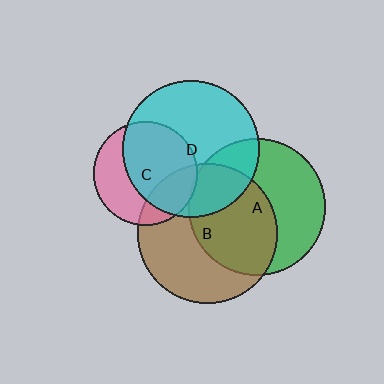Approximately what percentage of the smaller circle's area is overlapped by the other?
Approximately 25%.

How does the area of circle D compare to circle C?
Approximately 1.7 times.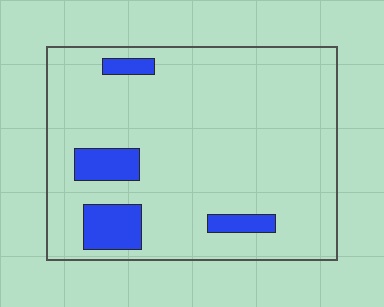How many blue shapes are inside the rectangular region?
4.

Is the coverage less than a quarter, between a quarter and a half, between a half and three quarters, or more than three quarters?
Less than a quarter.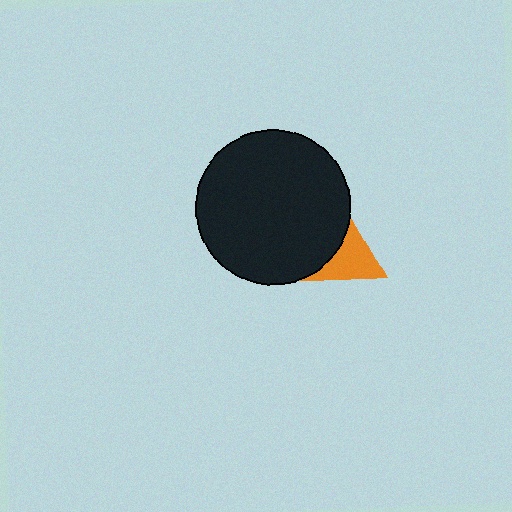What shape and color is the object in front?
The object in front is a black circle.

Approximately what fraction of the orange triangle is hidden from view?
Roughly 61% of the orange triangle is hidden behind the black circle.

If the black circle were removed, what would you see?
You would see the complete orange triangle.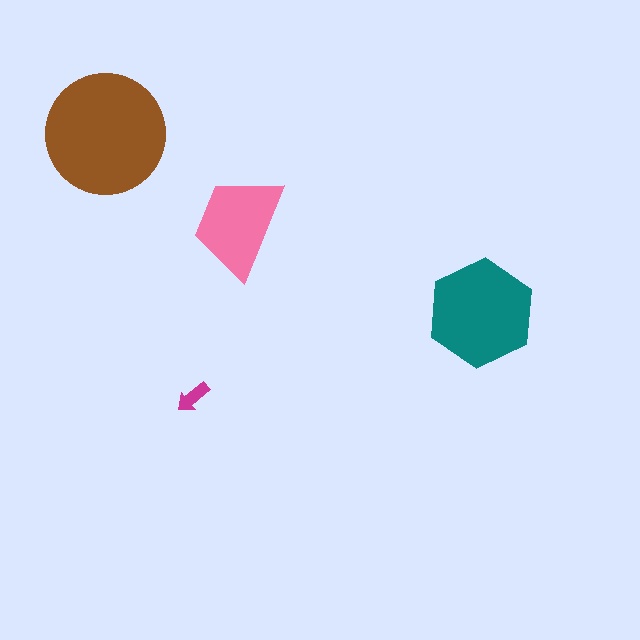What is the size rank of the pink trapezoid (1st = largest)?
3rd.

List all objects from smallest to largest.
The magenta arrow, the pink trapezoid, the teal hexagon, the brown circle.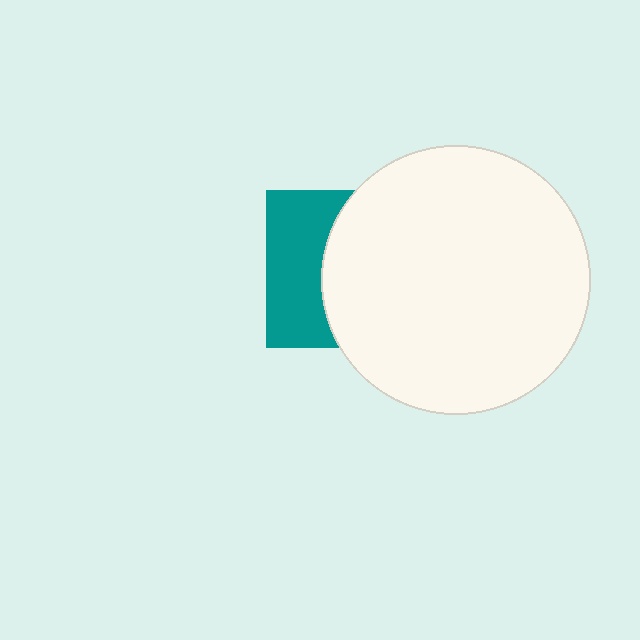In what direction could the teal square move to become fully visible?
The teal square could move left. That would shift it out from behind the white circle entirely.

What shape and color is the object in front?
The object in front is a white circle.